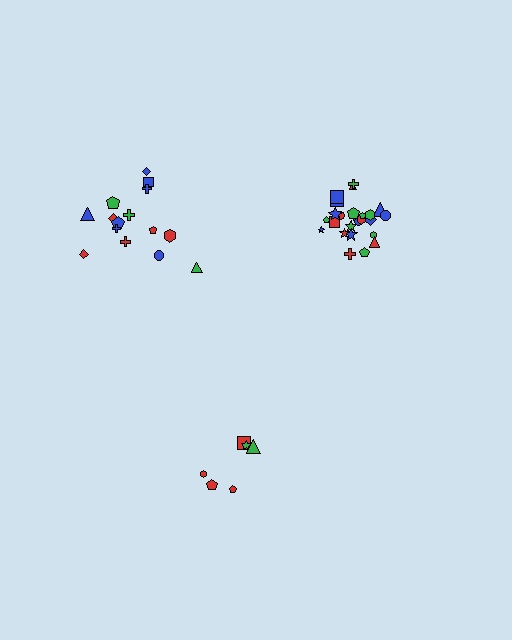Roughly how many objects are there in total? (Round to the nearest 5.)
Roughly 45 objects in total.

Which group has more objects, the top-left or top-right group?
The top-right group.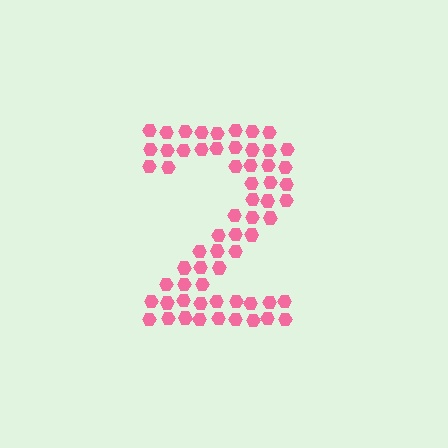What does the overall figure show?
The overall figure shows the digit 2.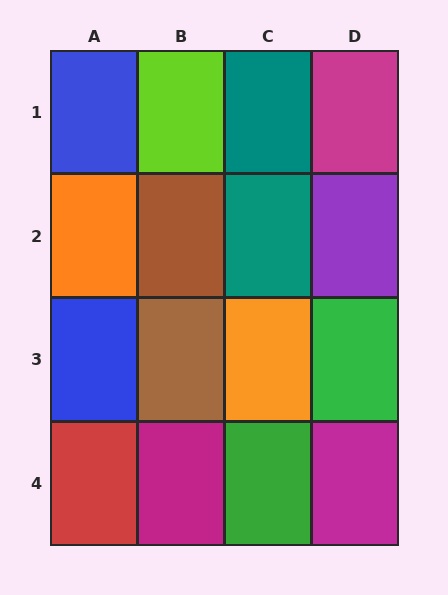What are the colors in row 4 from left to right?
Red, magenta, green, magenta.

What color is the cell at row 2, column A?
Orange.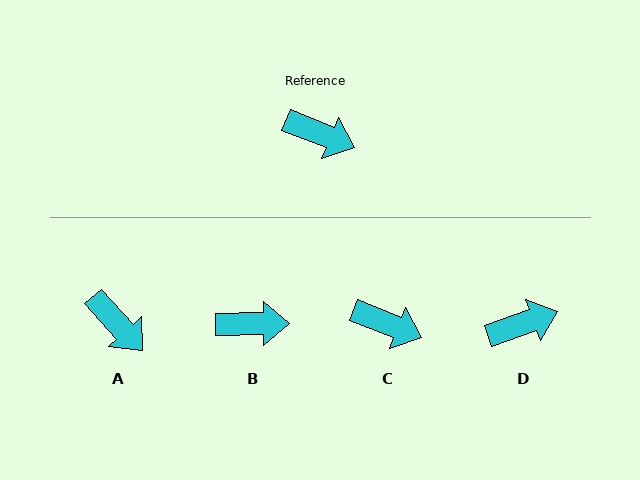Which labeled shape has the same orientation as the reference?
C.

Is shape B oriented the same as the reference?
No, it is off by about 23 degrees.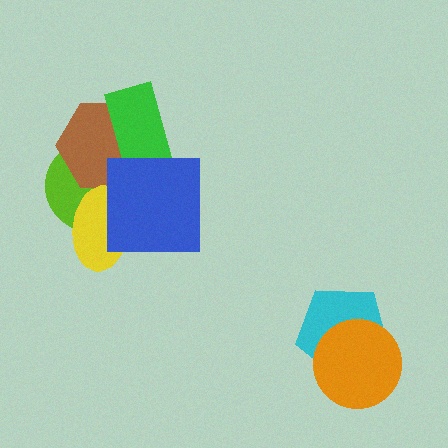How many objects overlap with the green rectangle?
1 object overlaps with the green rectangle.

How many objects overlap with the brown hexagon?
3 objects overlap with the brown hexagon.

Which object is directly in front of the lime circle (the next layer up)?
The brown hexagon is directly in front of the lime circle.